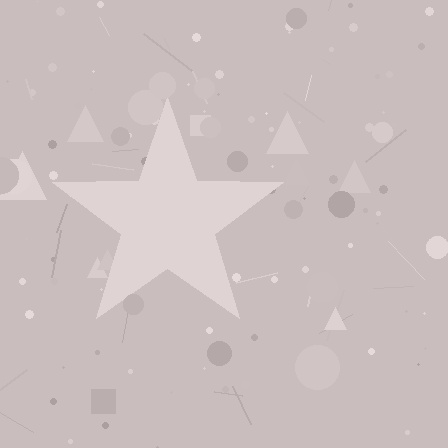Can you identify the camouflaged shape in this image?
The camouflaged shape is a star.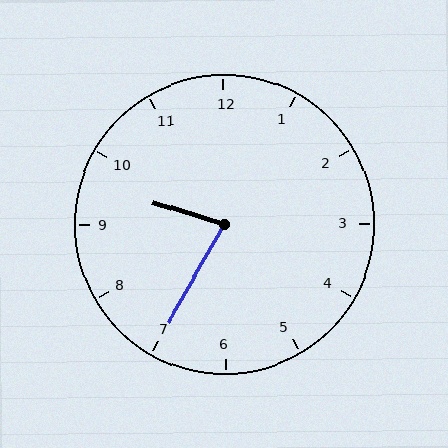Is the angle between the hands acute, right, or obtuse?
It is acute.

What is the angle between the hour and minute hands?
Approximately 78 degrees.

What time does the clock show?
9:35.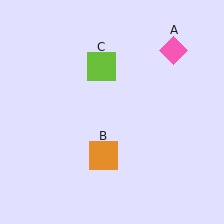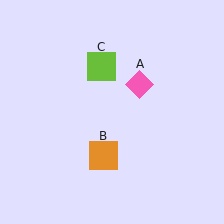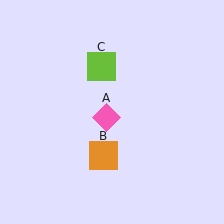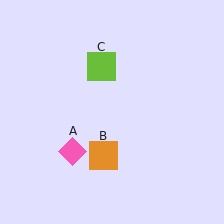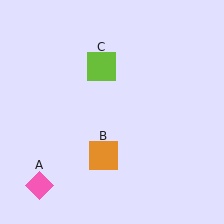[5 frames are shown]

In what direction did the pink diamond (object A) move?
The pink diamond (object A) moved down and to the left.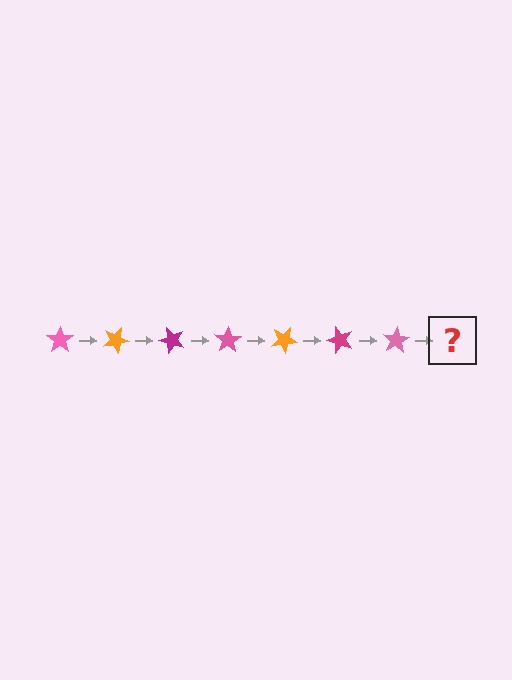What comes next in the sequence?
The next element should be an orange star, rotated 175 degrees from the start.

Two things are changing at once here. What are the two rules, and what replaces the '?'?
The two rules are that it rotates 25 degrees each step and the color cycles through pink, orange, and magenta. The '?' should be an orange star, rotated 175 degrees from the start.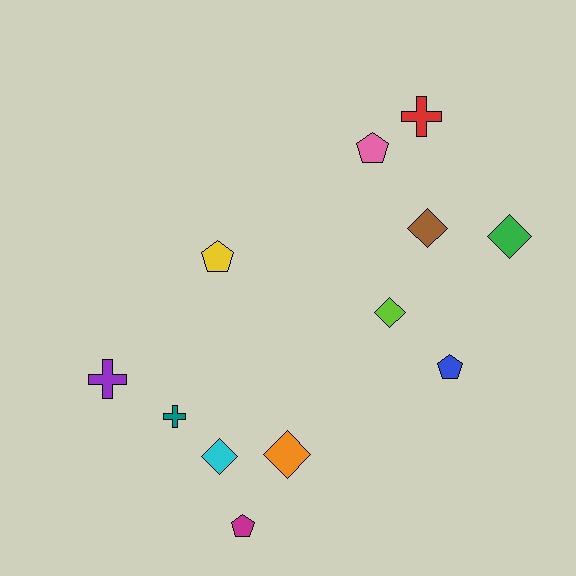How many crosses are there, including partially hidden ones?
There are 3 crosses.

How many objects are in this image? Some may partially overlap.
There are 12 objects.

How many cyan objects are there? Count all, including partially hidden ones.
There is 1 cyan object.